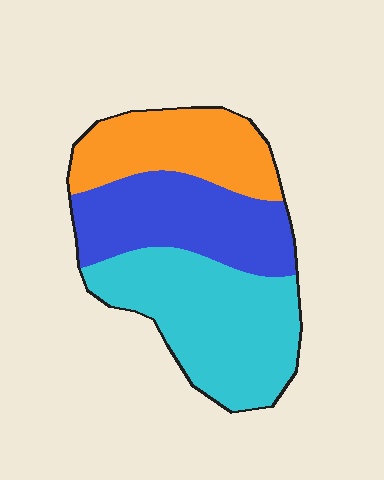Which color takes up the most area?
Cyan, at roughly 40%.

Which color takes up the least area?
Orange, at roughly 25%.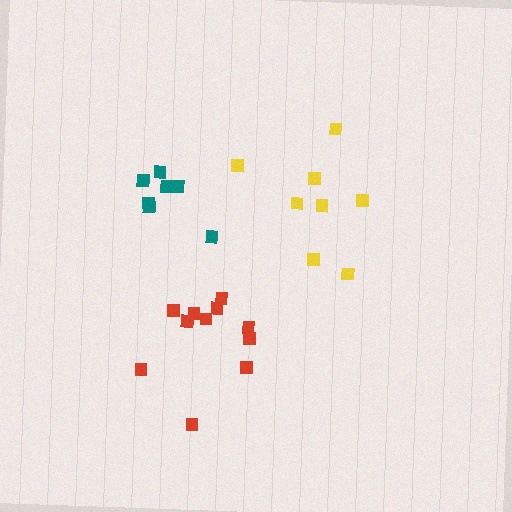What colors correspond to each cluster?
The clusters are colored: red, teal, yellow.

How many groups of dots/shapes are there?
There are 3 groups.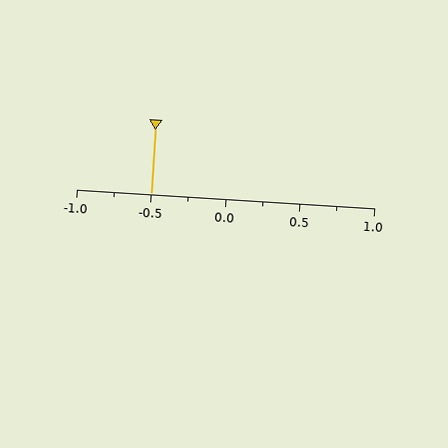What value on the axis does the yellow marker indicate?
The marker indicates approximately -0.5.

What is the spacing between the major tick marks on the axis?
The major ticks are spaced 0.5 apart.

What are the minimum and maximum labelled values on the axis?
The axis runs from -1.0 to 1.0.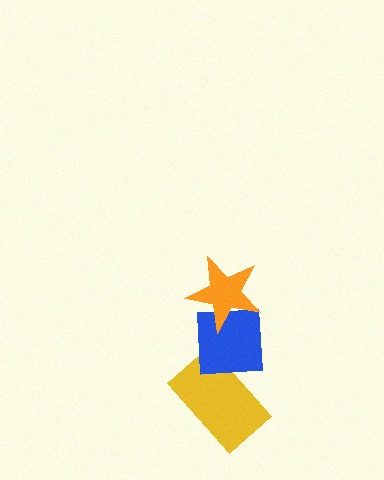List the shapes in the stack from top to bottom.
From top to bottom: the orange star, the blue square, the yellow rectangle.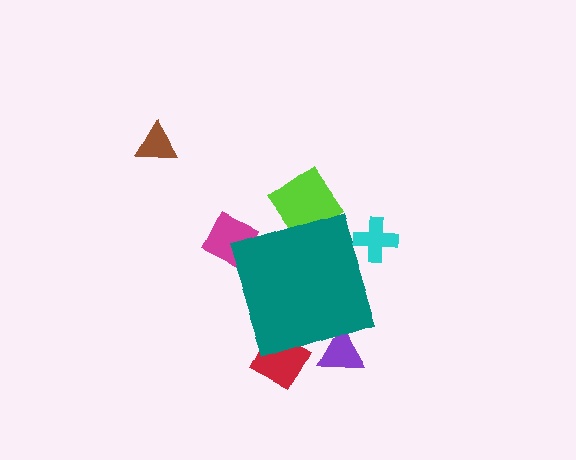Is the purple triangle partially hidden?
Yes, the purple triangle is partially hidden behind the teal diamond.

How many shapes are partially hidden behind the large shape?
5 shapes are partially hidden.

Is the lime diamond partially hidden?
Yes, the lime diamond is partially hidden behind the teal diamond.